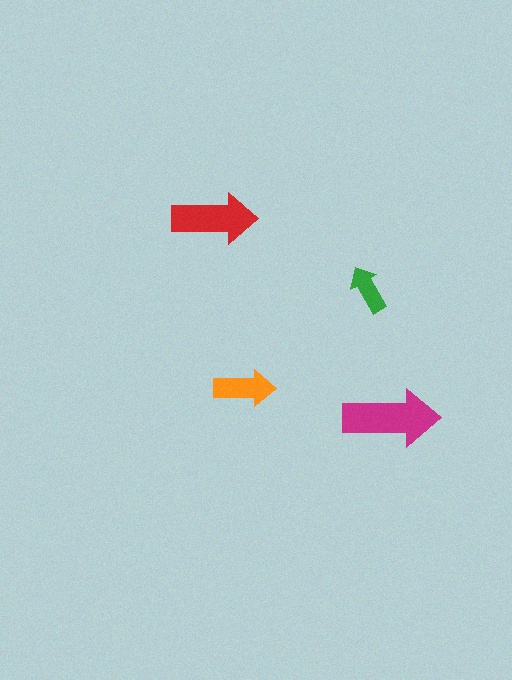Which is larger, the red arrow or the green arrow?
The red one.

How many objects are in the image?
There are 4 objects in the image.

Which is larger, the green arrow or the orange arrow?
The orange one.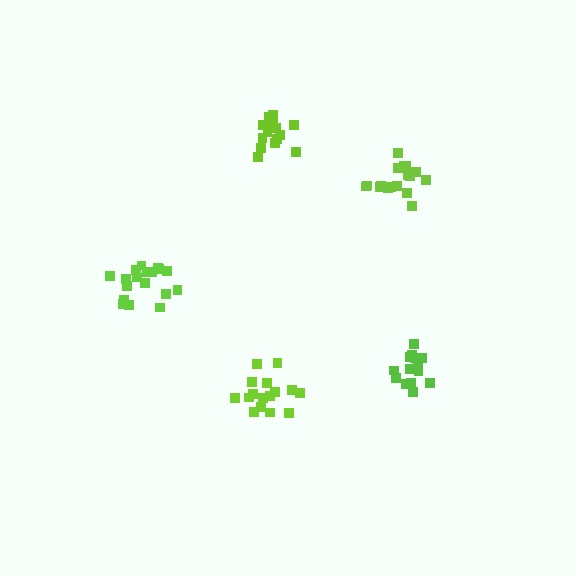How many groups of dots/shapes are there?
There are 5 groups.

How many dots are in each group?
Group 1: 14 dots, Group 2: 16 dots, Group 3: 18 dots, Group 4: 18 dots, Group 5: 15 dots (81 total).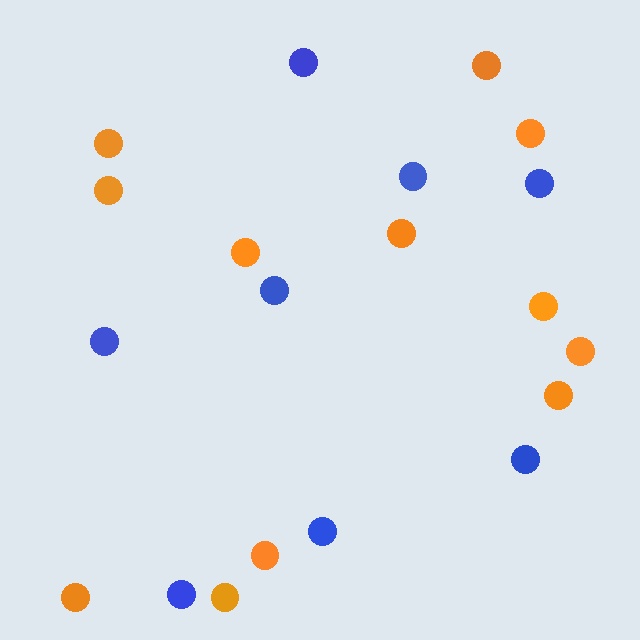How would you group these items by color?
There are 2 groups: one group of blue circles (8) and one group of orange circles (12).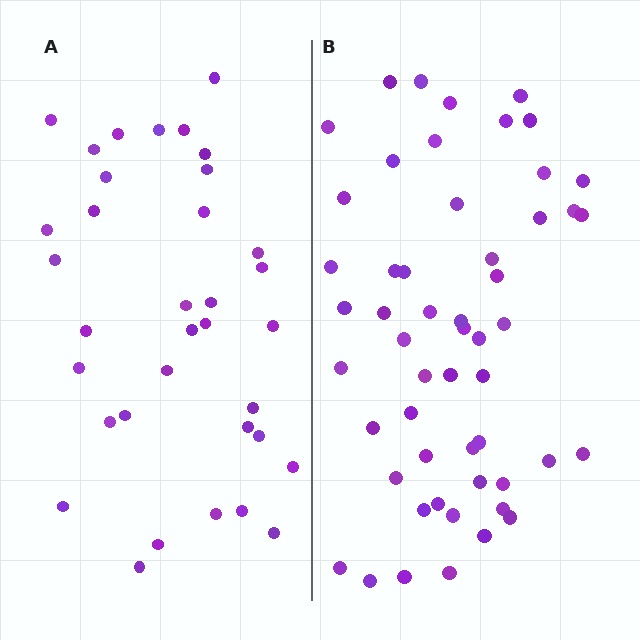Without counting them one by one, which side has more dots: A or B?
Region B (the right region) has more dots.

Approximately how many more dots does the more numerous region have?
Region B has approximately 20 more dots than region A.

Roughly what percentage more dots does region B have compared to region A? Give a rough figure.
About 50% more.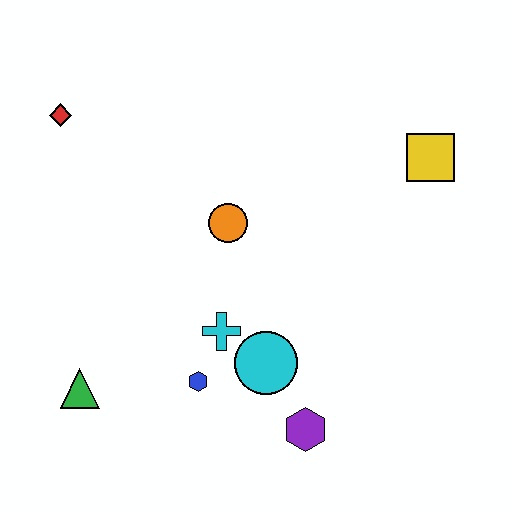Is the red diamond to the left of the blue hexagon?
Yes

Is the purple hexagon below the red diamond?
Yes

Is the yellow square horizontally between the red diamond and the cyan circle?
No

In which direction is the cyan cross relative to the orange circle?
The cyan cross is below the orange circle.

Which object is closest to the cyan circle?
The cyan cross is closest to the cyan circle.